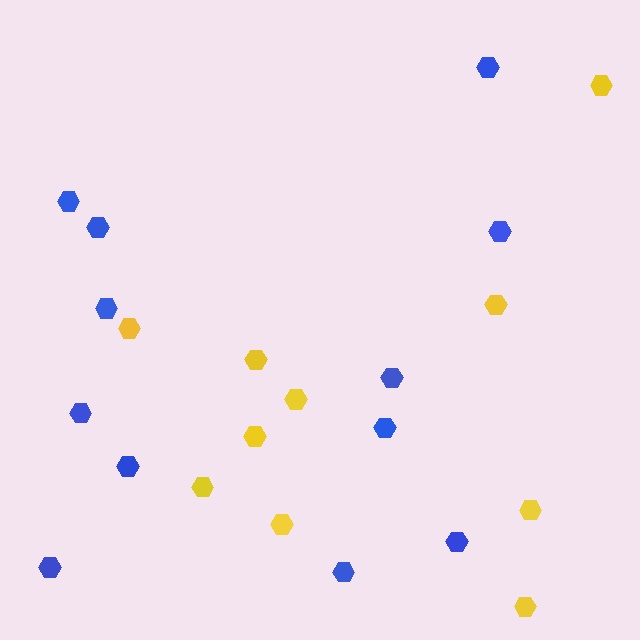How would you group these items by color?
There are 2 groups: one group of yellow hexagons (10) and one group of blue hexagons (12).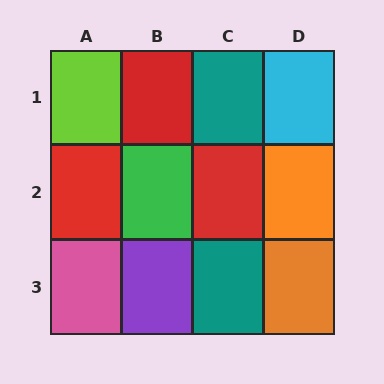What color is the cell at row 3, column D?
Orange.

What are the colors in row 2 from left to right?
Red, green, red, orange.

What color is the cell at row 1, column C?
Teal.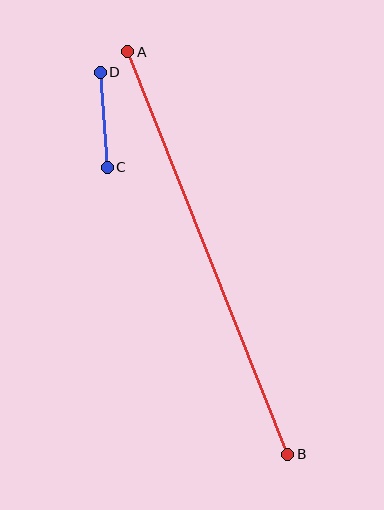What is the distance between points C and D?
The distance is approximately 96 pixels.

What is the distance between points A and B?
The distance is approximately 433 pixels.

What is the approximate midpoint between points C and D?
The midpoint is at approximately (104, 120) pixels.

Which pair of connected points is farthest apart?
Points A and B are farthest apart.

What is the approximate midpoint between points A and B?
The midpoint is at approximately (208, 253) pixels.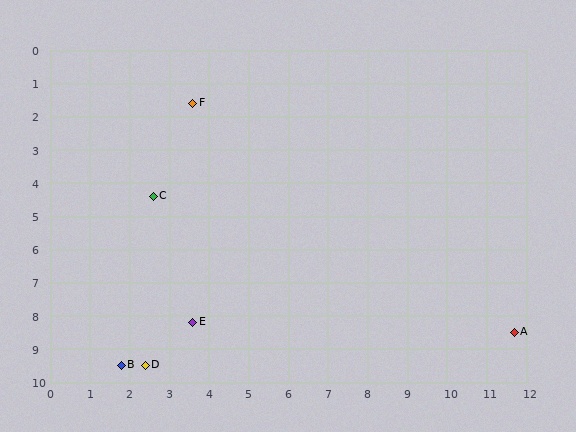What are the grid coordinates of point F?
Point F is at approximately (3.6, 1.6).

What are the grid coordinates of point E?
Point E is at approximately (3.6, 8.2).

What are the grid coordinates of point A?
Point A is at approximately (11.7, 8.5).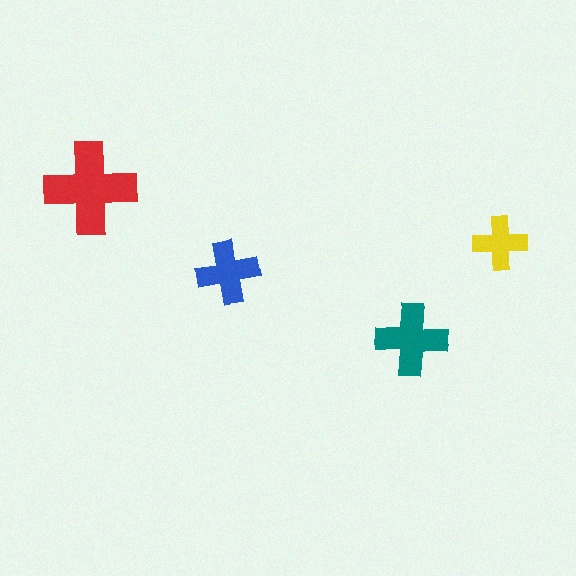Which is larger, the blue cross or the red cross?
The red one.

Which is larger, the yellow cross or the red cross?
The red one.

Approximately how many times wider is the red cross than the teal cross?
About 1.5 times wider.